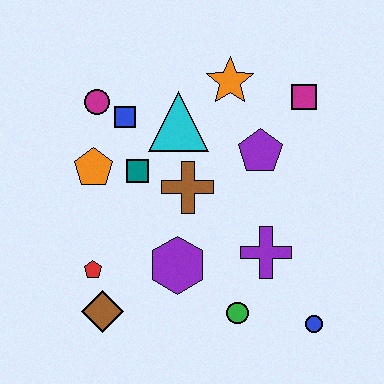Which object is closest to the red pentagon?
The brown diamond is closest to the red pentagon.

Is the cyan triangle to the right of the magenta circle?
Yes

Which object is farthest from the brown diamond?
The magenta square is farthest from the brown diamond.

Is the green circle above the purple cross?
No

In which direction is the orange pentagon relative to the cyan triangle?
The orange pentagon is to the left of the cyan triangle.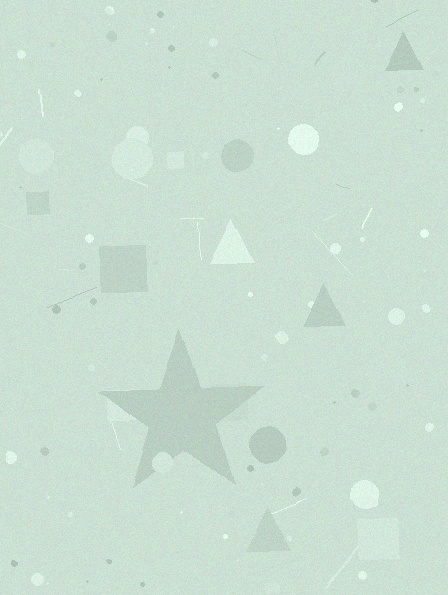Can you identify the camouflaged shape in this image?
The camouflaged shape is a star.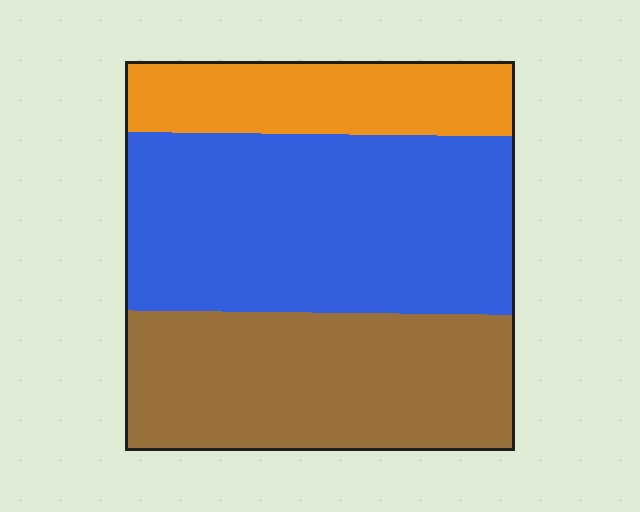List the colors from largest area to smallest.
From largest to smallest: blue, brown, orange.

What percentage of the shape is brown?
Brown covers about 35% of the shape.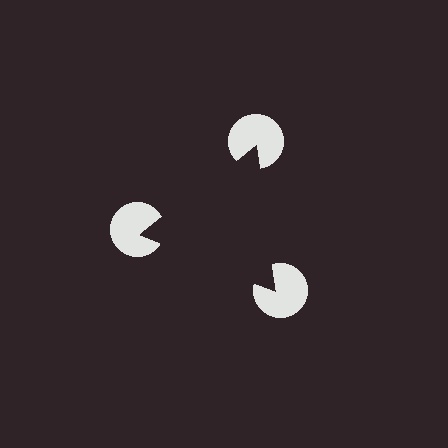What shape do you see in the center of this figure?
An illusory triangle — its edges are inferred from the aligned wedge cuts in the pac-man discs, not physically drawn.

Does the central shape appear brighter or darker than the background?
It typically appears slightly darker than the background, even though no actual brightness change is drawn.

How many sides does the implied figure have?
3 sides.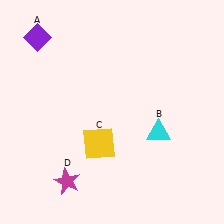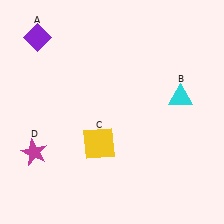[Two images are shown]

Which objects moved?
The objects that moved are: the cyan triangle (B), the magenta star (D).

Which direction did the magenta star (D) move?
The magenta star (D) moved left.